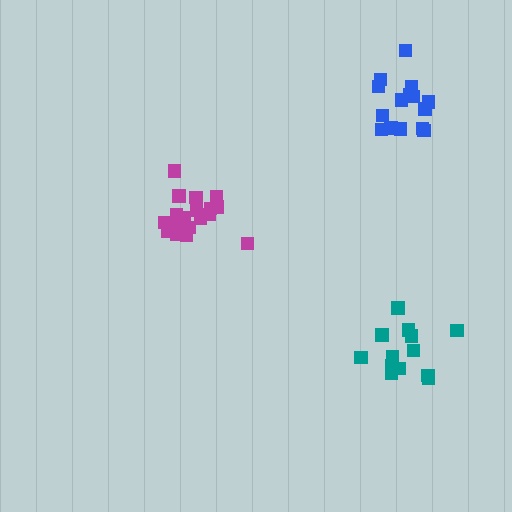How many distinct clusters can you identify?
There are 3 distinct clusters.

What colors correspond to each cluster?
The clusters are colored: teal, magenta, blue.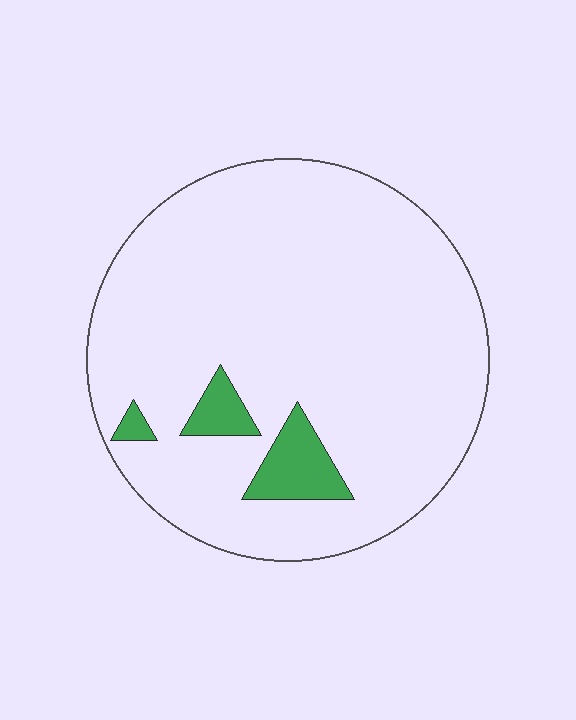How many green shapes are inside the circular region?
3.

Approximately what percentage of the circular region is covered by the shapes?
Approximately 10%.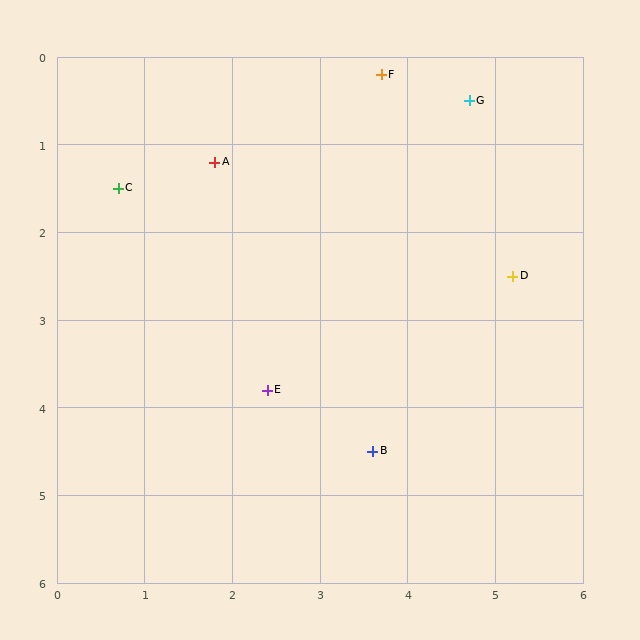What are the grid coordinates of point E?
Point E is at approximately (2.4, 3.8).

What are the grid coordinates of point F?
Point F is at approximately (3.7, 0.2).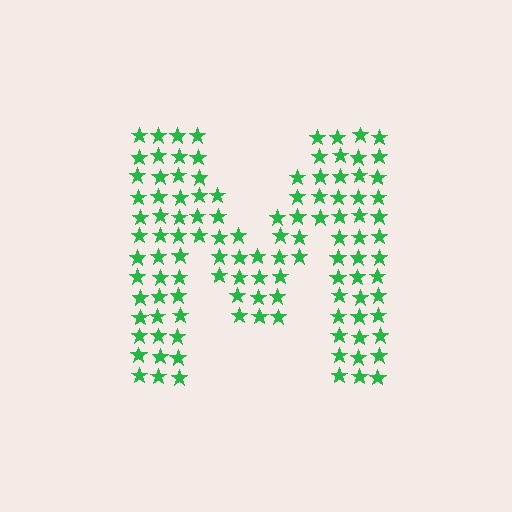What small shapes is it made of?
It is made of small stars.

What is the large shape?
The large shape is the letter M.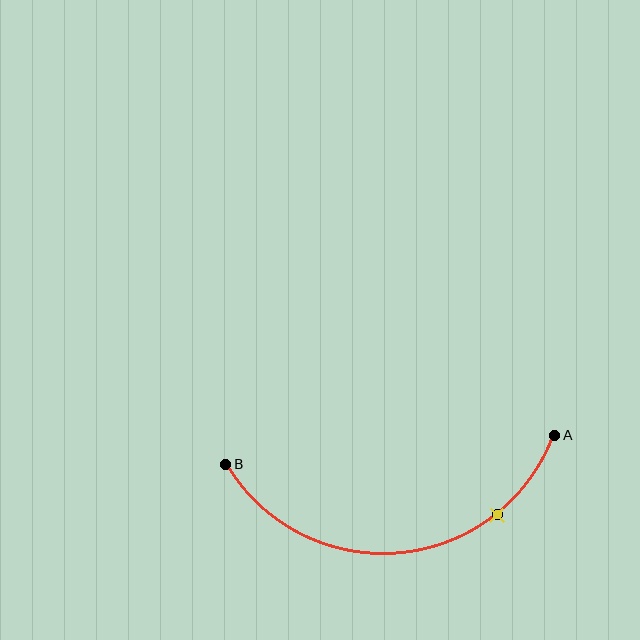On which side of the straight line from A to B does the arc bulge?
The arc bulges below the straight line connecting A and B.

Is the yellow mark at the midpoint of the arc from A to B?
No. The yellow mark lies on the arc but is closer to endpoint A. The arc midpoint would be at the point on the curve equidistant along the arc from both A and B.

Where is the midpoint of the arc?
The arc midpoint is the point on the curve farthest from the straight line joining A and B. It sits below that line.